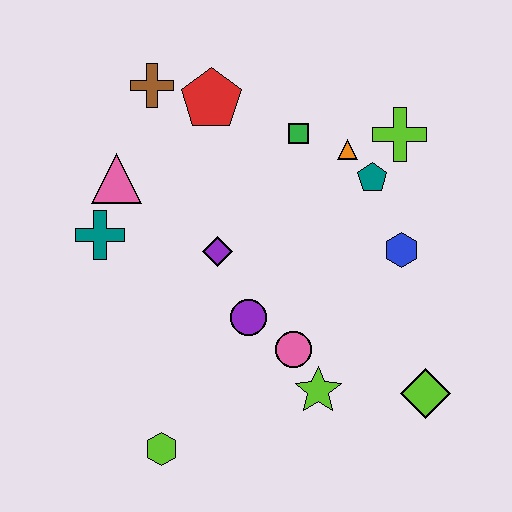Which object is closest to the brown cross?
The red pentagon is closest to the brown cross.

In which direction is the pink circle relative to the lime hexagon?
The pink circle is to the right of the lime hexagon.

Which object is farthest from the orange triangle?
The lime hexagon is farthest from the orange triangle.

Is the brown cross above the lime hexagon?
Yes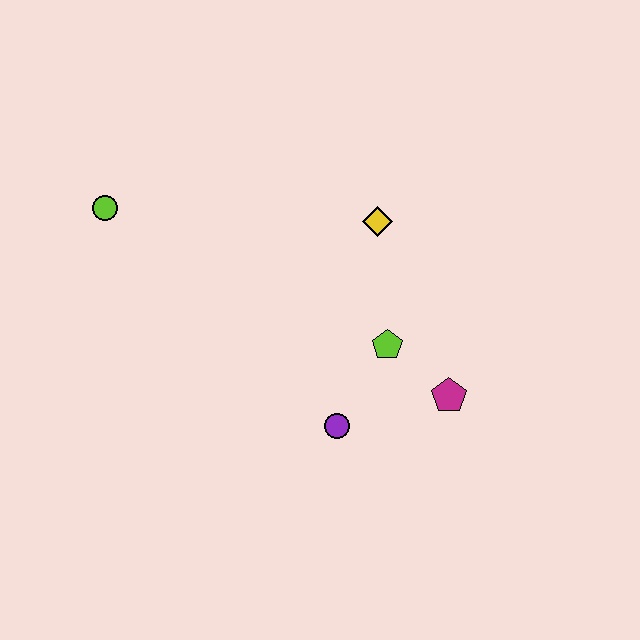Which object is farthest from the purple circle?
The lime circle is farthest from the purple circle.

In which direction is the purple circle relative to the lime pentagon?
The purple circle is below the lime pentagon.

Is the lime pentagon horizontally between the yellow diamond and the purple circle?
No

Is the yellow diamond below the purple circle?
No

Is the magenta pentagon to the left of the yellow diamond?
No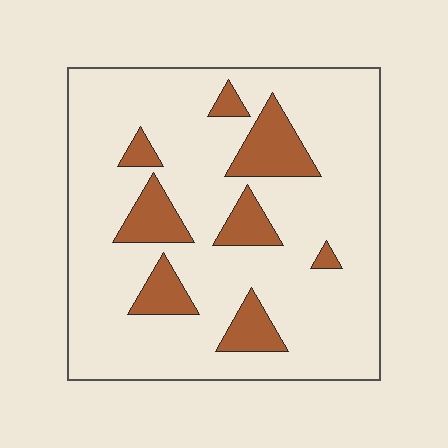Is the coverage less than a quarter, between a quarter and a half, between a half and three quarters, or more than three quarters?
Less than a quarter.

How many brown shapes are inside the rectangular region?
8.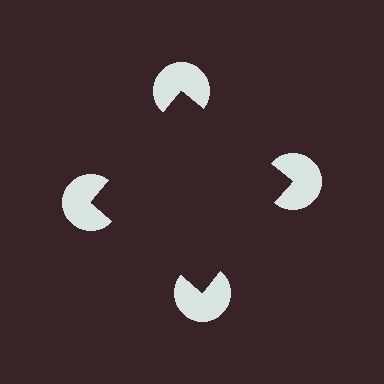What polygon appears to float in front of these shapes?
An illusory square — its edges are inferred from the aligned wedge cuts in the pac-man discs, not physically drawn.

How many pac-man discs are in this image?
There are 4 — one at each vertex of the illusory square.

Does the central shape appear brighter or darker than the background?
It typically appears slightly darker than the background, even though no actual brightness change is drawn.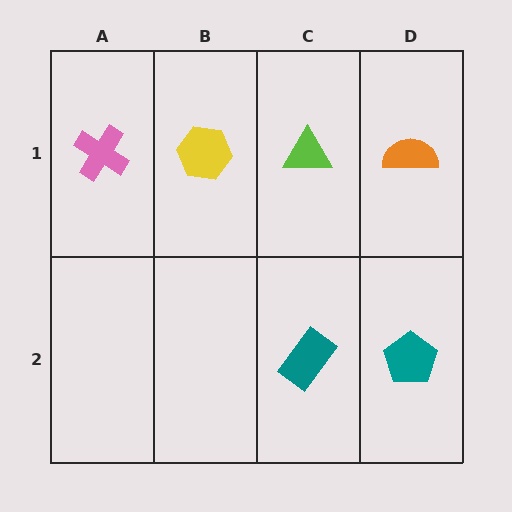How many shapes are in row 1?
4 shapes.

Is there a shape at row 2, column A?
No, that cell is empty.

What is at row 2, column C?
A teal rectangle.